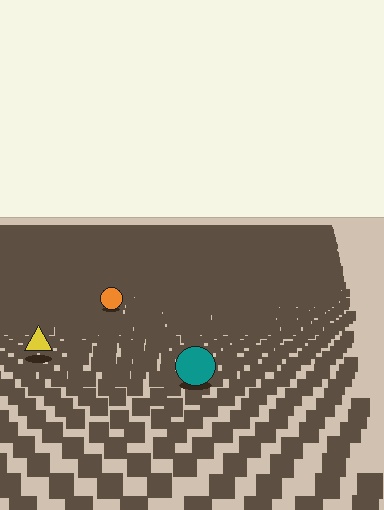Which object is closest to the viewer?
The teal circle is closest. The texture marks near it are larger and more spread out.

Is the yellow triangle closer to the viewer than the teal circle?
No. The teal circle is closer — you can tell from the texture gradient: the ground texture is coarser near it.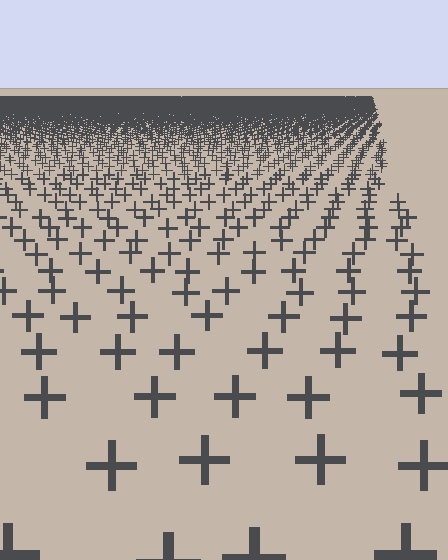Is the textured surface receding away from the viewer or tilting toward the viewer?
The surface is receding away from the viewer. Texture elements get smaller and denser toward the top.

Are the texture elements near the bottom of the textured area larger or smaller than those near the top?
Larger. Near the bottom, elements are closer to the viewer and appear at a bigger on-screen size.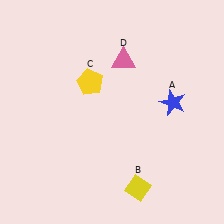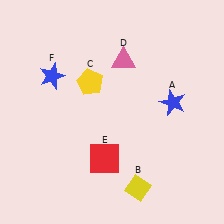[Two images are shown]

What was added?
A red square (E), a blue star (F) were added in Image 2.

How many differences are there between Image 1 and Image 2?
There are 2 differences between the two images.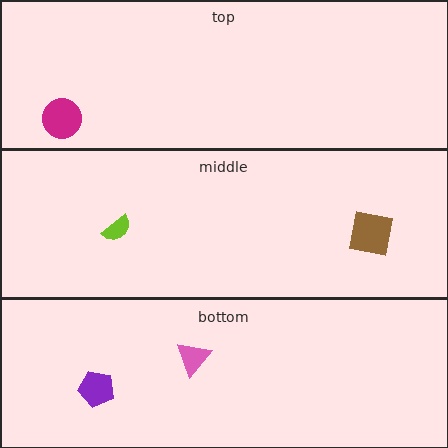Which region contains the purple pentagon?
The bottom region.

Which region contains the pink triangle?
The bottom region.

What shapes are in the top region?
The magenta circle.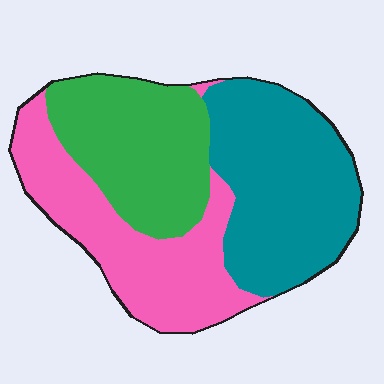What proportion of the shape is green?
Green takes up between a sixth and a third of the shape.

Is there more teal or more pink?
Teal.